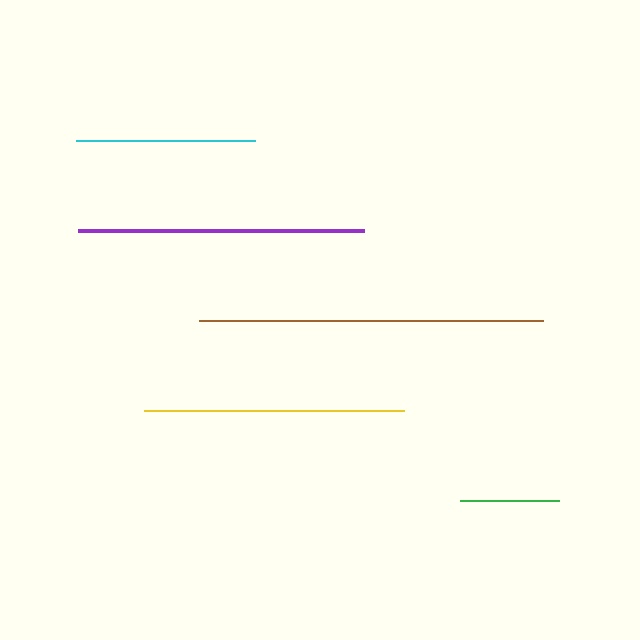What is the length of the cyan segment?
The cyan segment is approximately 179 pixels long.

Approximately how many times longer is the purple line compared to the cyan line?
The purple line is approximately 1.6 times the length of the cyan line.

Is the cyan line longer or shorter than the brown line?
The brown line is longer than the cyan line.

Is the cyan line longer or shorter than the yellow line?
The yellow line is longer than the cyan line.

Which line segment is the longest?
The brown line is the longest at approximately 344 pixels.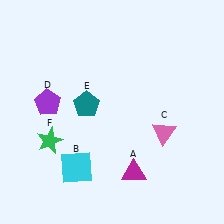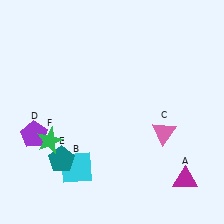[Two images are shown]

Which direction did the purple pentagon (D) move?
The purple pentagon (D) moved down.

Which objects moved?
The objects that moved are: the magenta triangle (A), the purple pentagon (D), the teal pentagon (E).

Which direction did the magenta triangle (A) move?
The magenta triangle (A) moved right.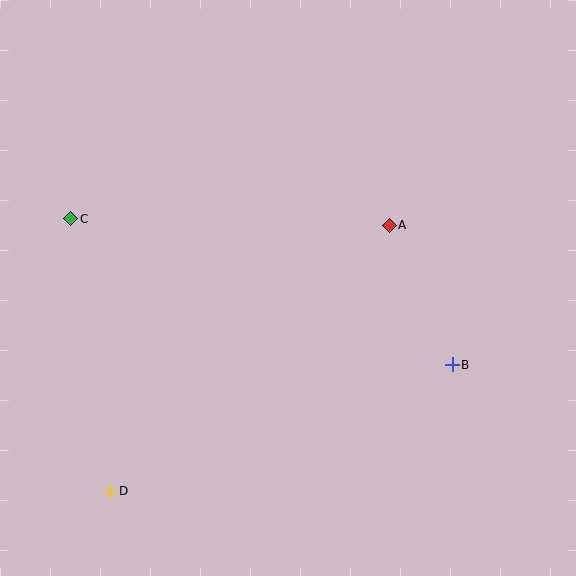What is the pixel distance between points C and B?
The distance between C and B is 409 pixels.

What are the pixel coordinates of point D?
Point D is at (110, 491).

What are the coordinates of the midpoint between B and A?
The midpoint between B and A is at (421, 295).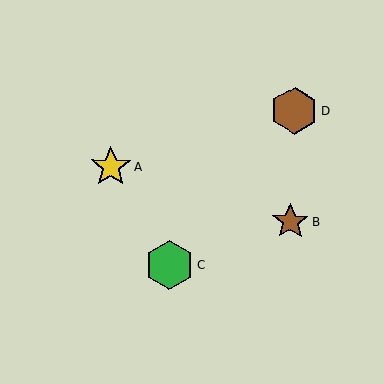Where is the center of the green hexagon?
The center of the green hexagon is at (169, 265).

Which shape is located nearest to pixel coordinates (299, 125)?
The brown hexagon (labeled D) at (295, 110) is nearest to that location.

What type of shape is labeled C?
Shape C is a green hexagon.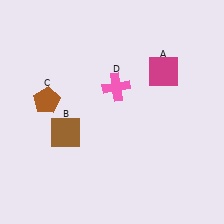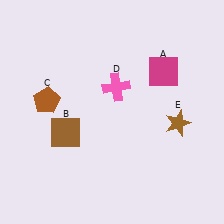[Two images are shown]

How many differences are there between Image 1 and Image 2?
There is 1 difference between the two images.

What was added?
A brown star (E) was added in Image 2.